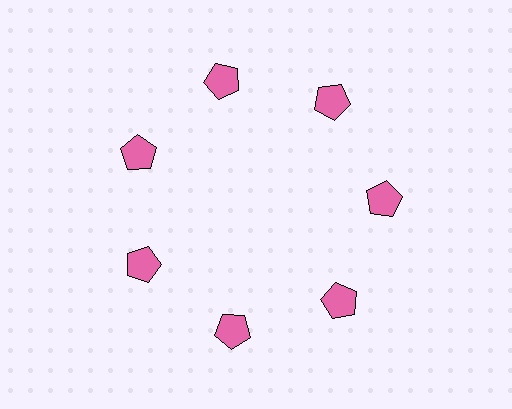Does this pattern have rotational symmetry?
Yes, this pattern has 7-fold rotational symmetry. It looks the same after rotating 51 degrees around the center.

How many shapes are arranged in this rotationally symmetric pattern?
There are 7 shapes, arranged in 7 groups of 1.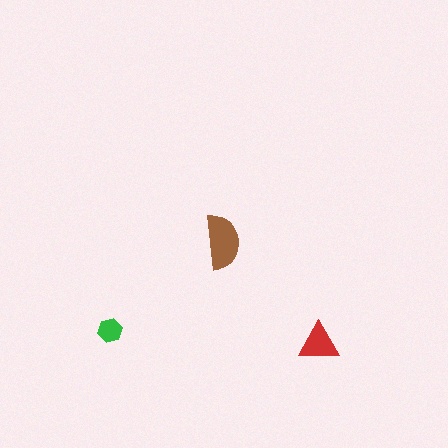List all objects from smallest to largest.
The green hexagon, the red triangle, the brown semicircle.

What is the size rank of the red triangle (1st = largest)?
2nd.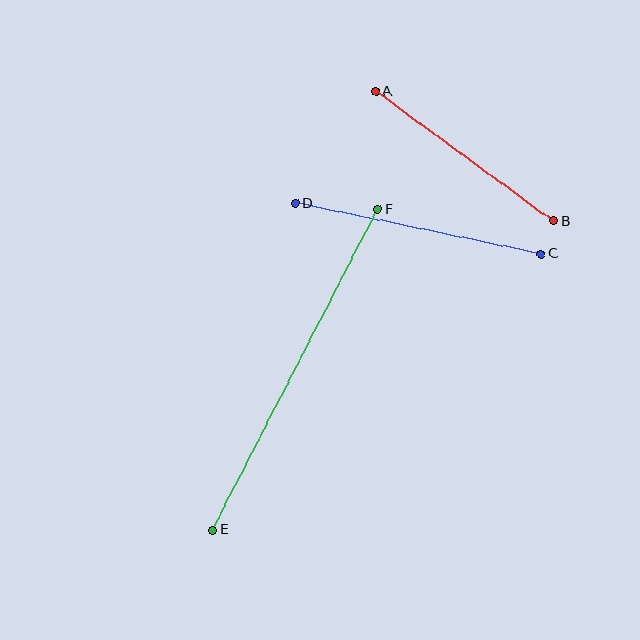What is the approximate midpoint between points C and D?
The midpoint is at approximately (418, 229) pixels.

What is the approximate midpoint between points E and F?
The midpoint is at approximately (296, 370) pixels.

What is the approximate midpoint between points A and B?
The midpoint is at approximately (464, 156) pixels.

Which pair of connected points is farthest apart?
Points E and F are farthest apart.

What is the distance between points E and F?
The distance is approximately 360 pixels.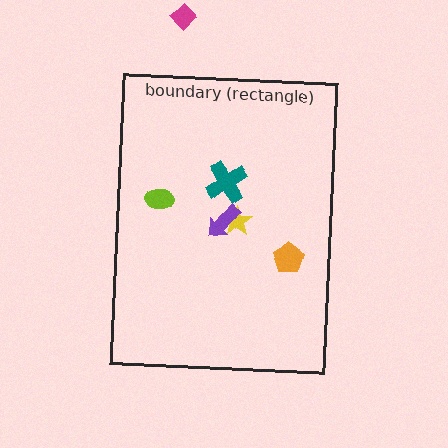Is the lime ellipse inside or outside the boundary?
Inside.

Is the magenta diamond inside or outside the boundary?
Outside.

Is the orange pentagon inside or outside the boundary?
Inside.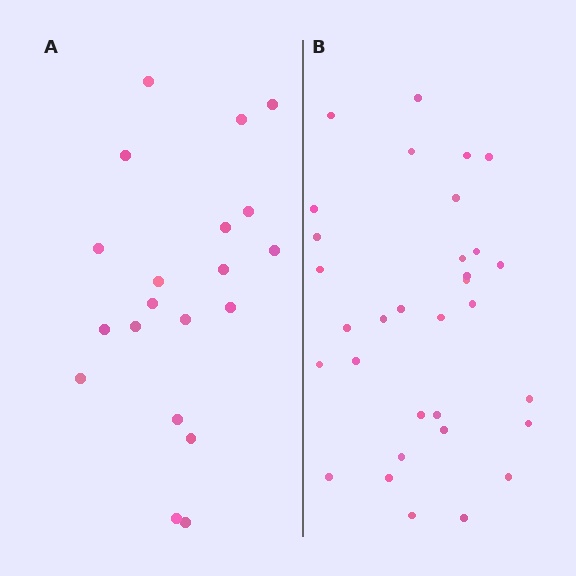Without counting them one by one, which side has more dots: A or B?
Region B (the right region) has more dots.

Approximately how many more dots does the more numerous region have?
Region B has roughly 12 or so more dots than region A.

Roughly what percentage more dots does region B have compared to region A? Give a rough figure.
About 60% more.